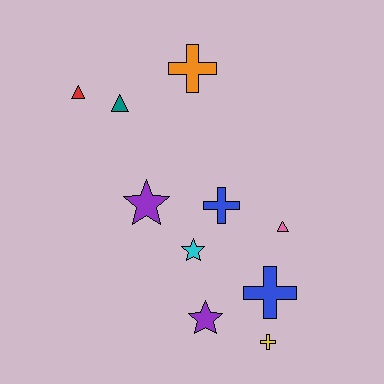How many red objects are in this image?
There is 1 red object.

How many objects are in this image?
There are 10 objects.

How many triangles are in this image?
There are 3 triangles.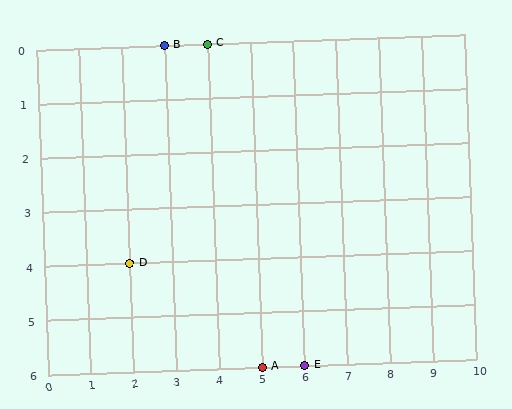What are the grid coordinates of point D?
Point D is at grid coordinates (2, 4).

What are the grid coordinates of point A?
Point A is at grid coordinates (5, 6).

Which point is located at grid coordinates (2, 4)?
Point D is at (2, 4).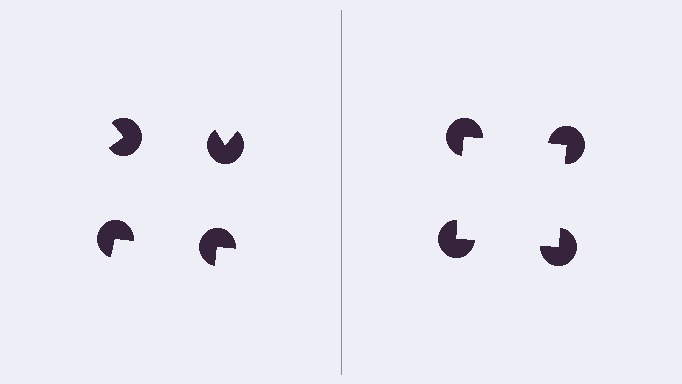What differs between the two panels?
The pac-man discs are positioned identically on both sides; only the wedge orientations differ. On the right they align to a square; on the left they are misaligned.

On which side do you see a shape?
An illusory square appears on the right side. On the left side the wedge cuts are rotated, so no coherent shape forms.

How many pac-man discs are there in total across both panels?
8 — 4 on each side.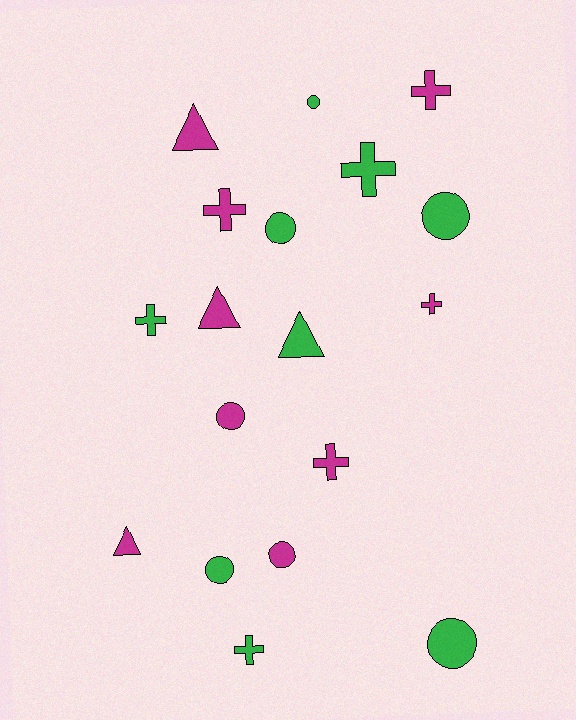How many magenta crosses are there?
There are 4 magenta crosses.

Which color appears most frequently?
Green, with 9 objects.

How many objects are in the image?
There are 18 objects.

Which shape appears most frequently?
Circle, with 7 objects.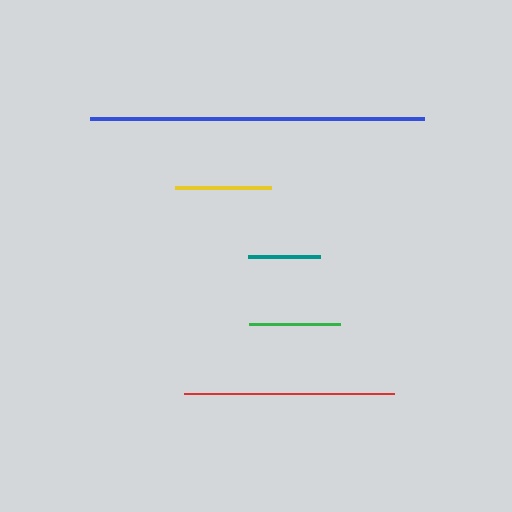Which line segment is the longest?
The blue line is the longest at approximately 334 pixels.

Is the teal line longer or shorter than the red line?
The red line is longer than the teal line.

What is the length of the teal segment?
The teal segment is approximately 72 pixels long.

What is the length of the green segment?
The green segment is approximately 91 pixels long.